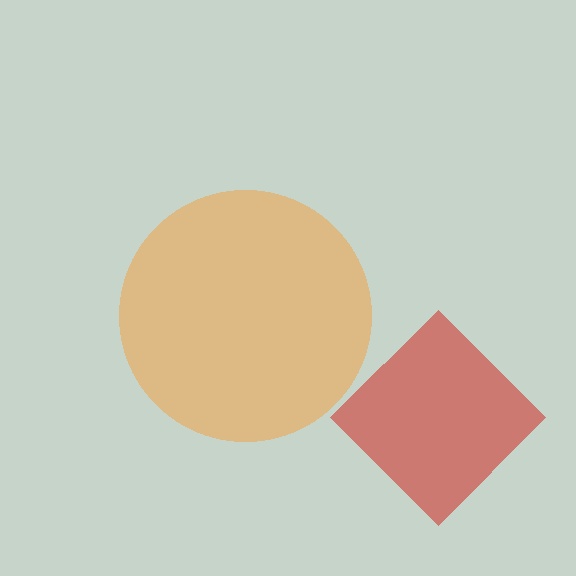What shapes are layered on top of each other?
The layered shapes are: a red diamond, an orange circle.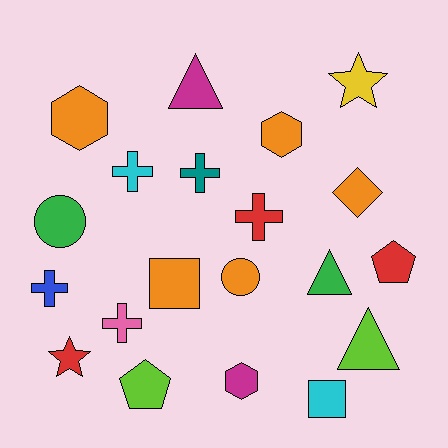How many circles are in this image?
There are 2 circles.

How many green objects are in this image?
There are 2 green objects.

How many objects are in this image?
There are 20 objects.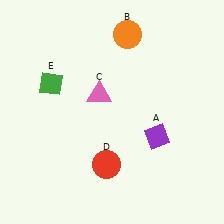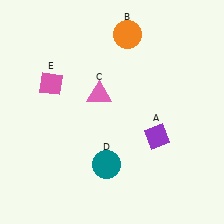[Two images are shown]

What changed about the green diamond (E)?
In Image 1, E is green. In Image 2, it changed to pink.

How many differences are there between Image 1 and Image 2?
There are 2 differences between the two images.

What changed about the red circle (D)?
In Image 1, D is red. In Image 2, it changed to teal.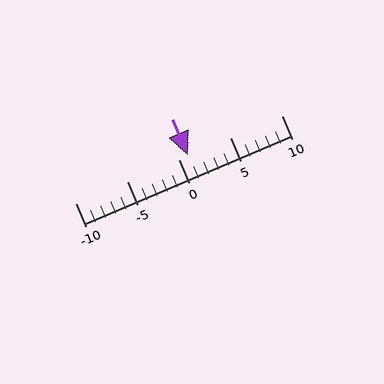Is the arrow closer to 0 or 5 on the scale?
The arrow is closer to 0.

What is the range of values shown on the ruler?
The ruler shows values from -10 to 10.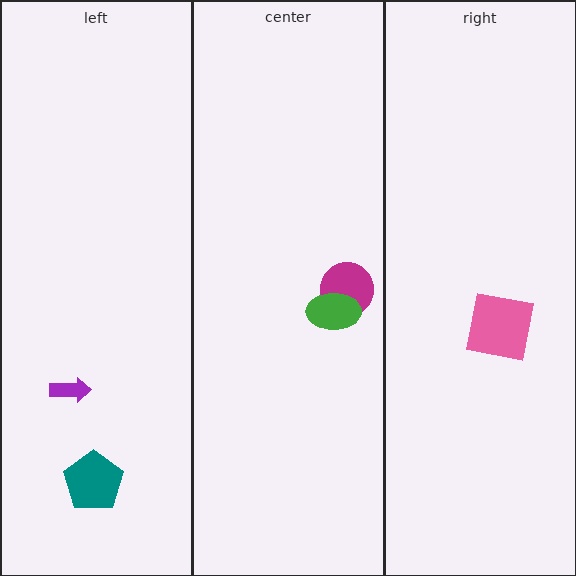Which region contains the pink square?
The right region.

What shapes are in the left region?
The teal pentagon, the purple arrow.